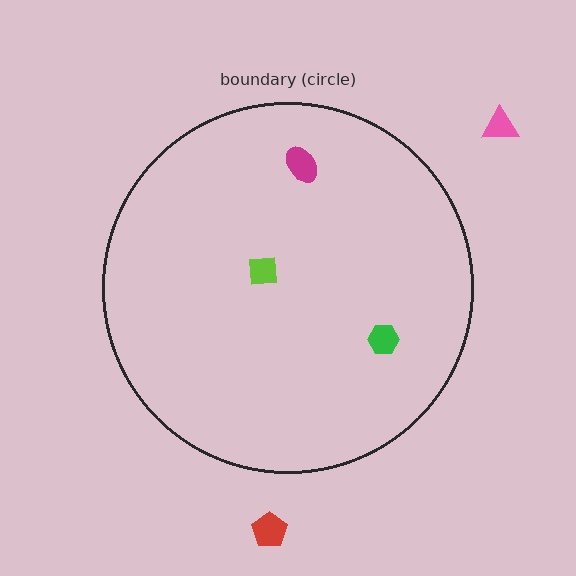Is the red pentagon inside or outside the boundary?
Outside.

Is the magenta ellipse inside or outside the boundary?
Inside.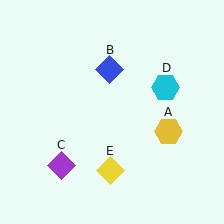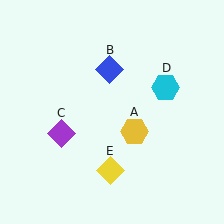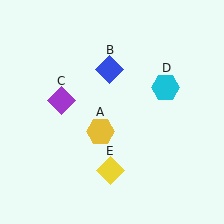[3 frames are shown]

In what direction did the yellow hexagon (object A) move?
The yellow hexagon (object A) moved left.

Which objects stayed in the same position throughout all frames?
Blue diamond (object B) and cyan hexagon (object D) and yellow diamond (object E) remained stationary.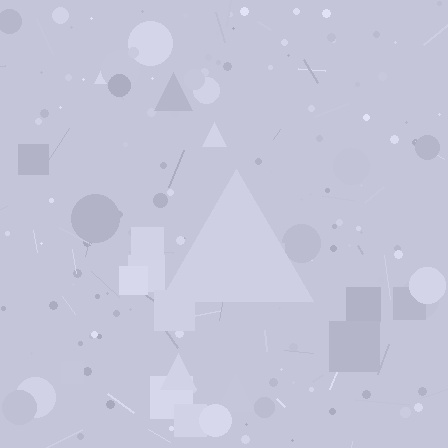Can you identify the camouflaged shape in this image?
The camouflaged shape is a triangle.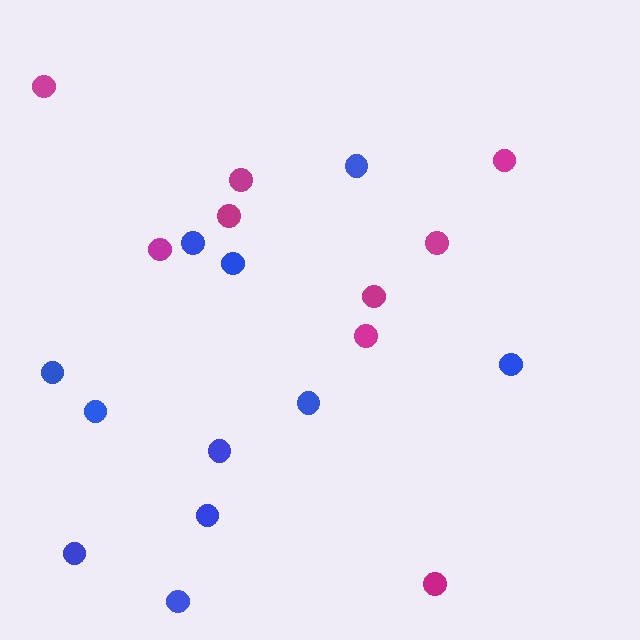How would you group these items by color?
There are 2 groups: one group of blue circles (11) and one group of magenta circles (9).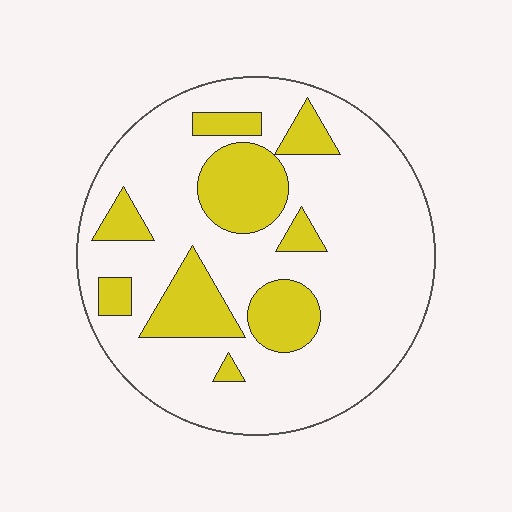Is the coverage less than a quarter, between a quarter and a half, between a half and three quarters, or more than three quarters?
Less than a quarter.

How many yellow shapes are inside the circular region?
9.